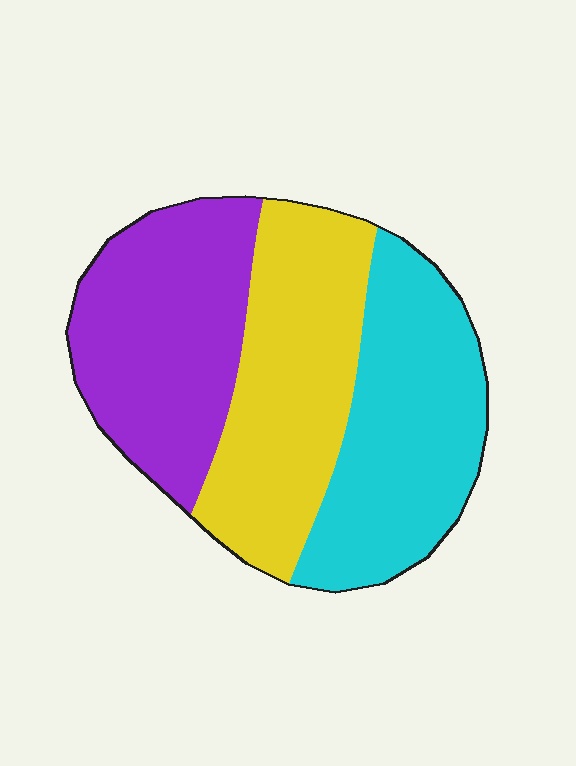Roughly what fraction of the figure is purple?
Purple covers roughly 35% of the figure.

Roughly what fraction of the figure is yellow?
Yellow covers around 35% of the figure.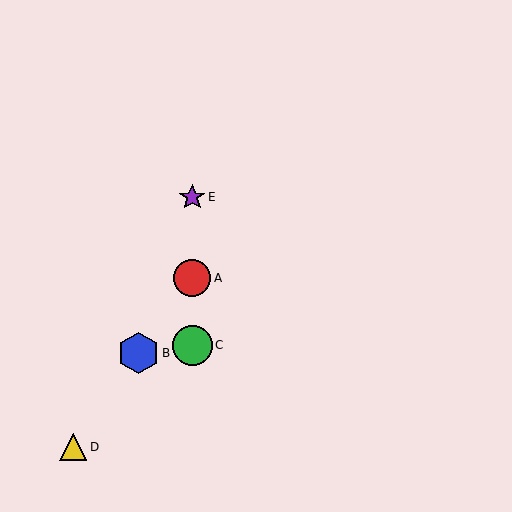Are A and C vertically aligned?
Yes, both are at x≈192.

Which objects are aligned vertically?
Objects A, C, E are aligned vertically.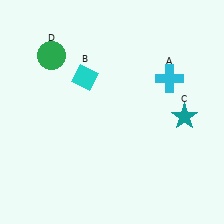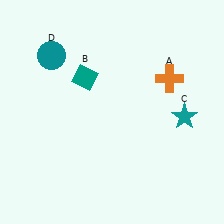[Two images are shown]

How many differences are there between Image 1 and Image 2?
There are 3 differences between the two images.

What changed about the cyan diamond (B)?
In Image 1, B is cyan. In Image 2, it changed to teal.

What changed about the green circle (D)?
In Image 1, D is green. In Image 2, it changed to teal.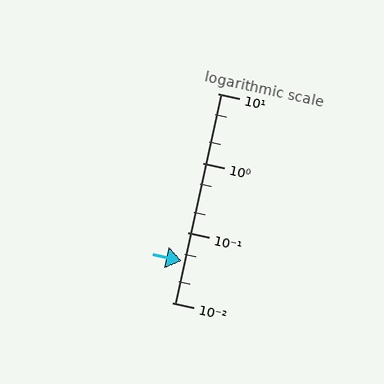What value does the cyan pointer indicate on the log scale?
The pointer indicates approximately 0.04.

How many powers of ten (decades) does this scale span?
The scale spans 3 decades, from 0.01 to 10.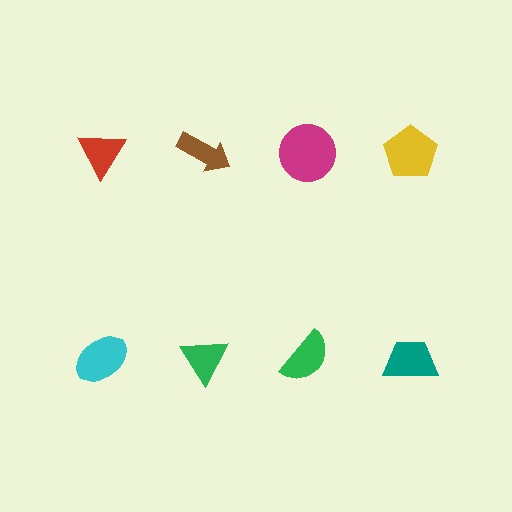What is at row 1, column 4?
A yellow pentagon.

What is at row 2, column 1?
A cyan ellipse.